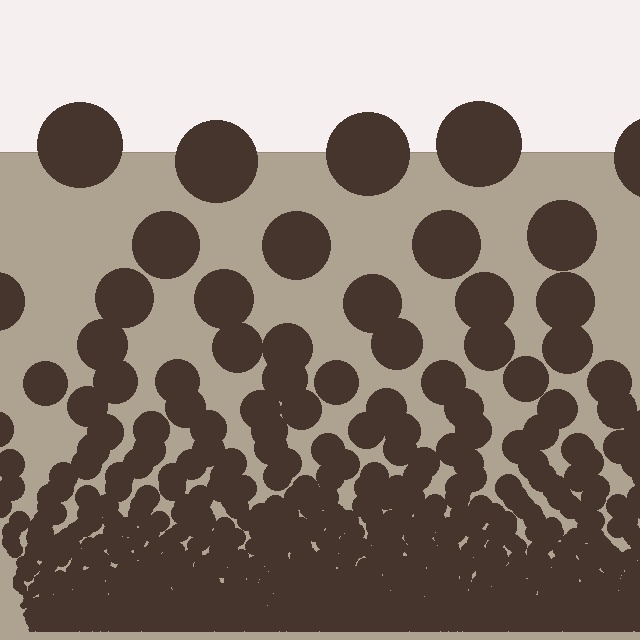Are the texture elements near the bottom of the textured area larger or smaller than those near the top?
Smaller. The gradient is inverted — elements near the bottom are smaller and denser.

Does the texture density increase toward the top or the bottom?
Density increases toward the bottom.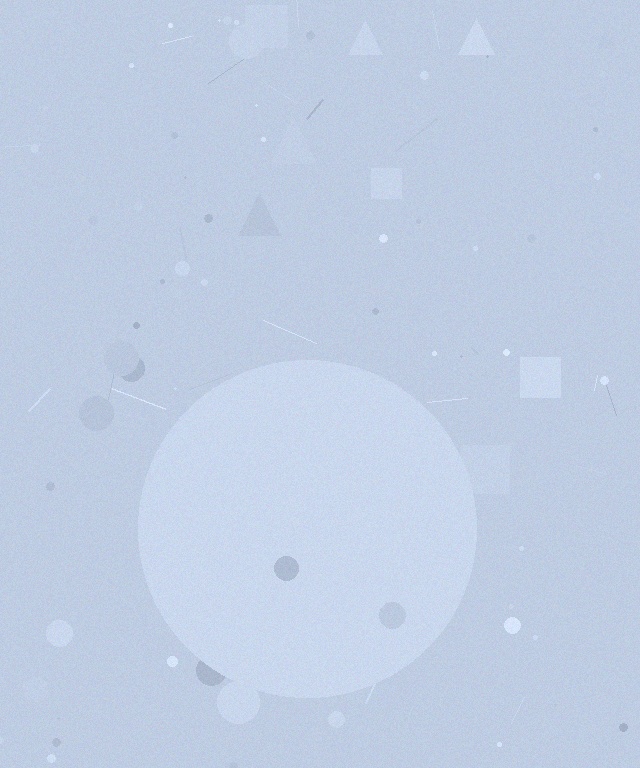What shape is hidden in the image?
A circle is hidden in the image.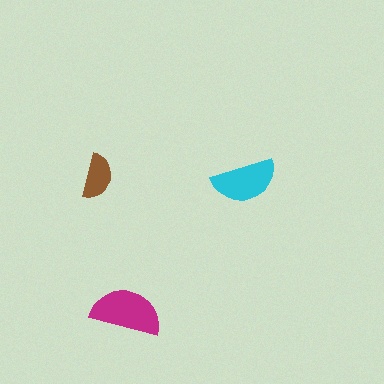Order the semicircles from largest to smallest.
the magenta one, the cyan one, the brown one.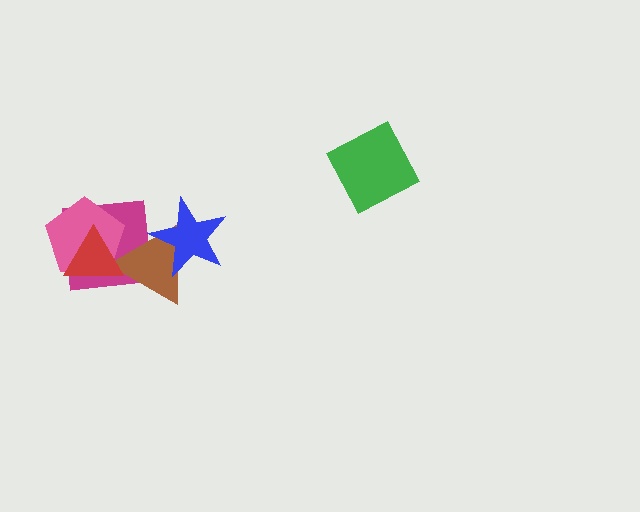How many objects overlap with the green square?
0 objects overlap with the green square.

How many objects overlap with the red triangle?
3 objects overlap with the red triangle.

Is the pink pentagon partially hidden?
Yes, it is partially covered by another shape.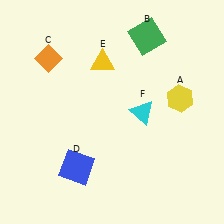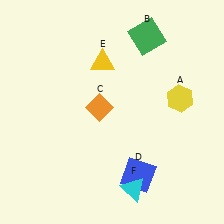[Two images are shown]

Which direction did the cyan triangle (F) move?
The cyan triangle (F) moved down.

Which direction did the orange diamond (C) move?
The orange diamond (C) moved right.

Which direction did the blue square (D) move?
The blue square (D) moved right.